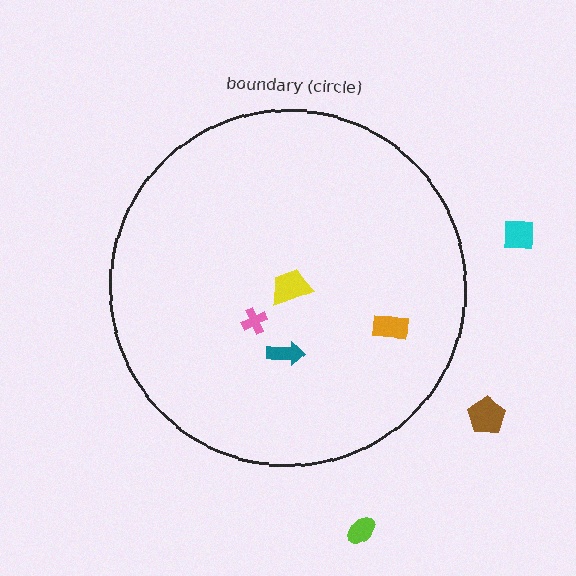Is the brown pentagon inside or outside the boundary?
Outside.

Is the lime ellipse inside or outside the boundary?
Outside.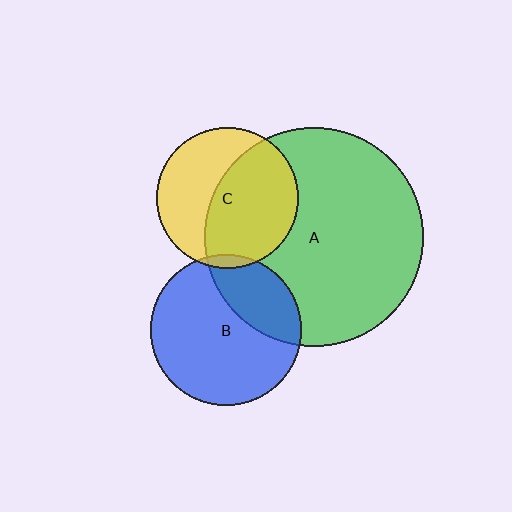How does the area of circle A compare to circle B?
Approximately 2.1 times.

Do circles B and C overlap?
Yes.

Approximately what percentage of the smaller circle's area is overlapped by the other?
Approximately 5%.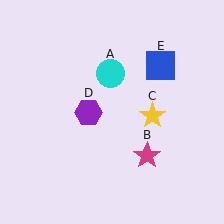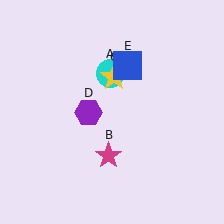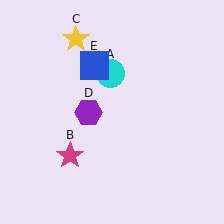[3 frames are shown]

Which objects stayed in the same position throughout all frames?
Cyan circle (object A) and purple hexagon (object D) remained stationary.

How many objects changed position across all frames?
3 objects changed position: magenta star (object B), yellow star (object C), blue square (object E).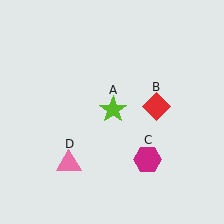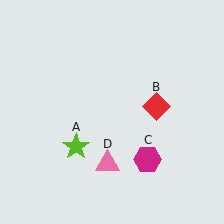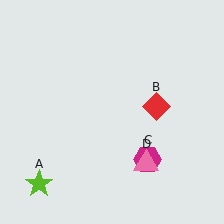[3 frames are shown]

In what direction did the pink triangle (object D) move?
The pink triangle (object D) moved right.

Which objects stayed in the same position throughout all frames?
Red diamond (object B) and magenta hexagon (object C) remained stationary.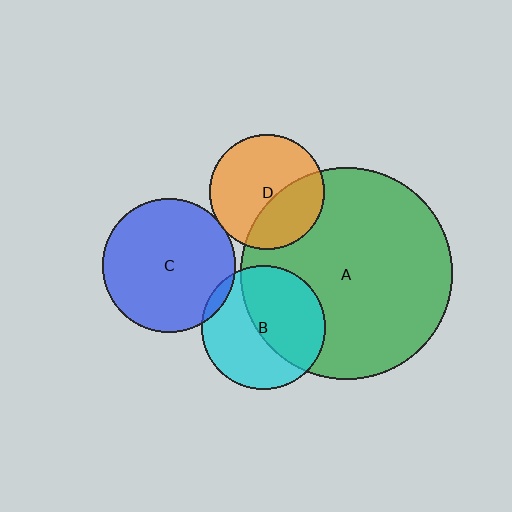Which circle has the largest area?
Circle A (green).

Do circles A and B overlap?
Yes.